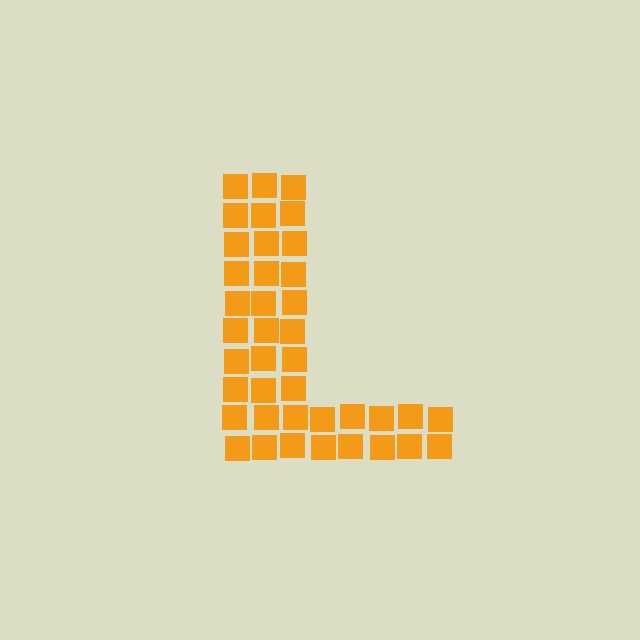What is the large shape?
The large shape is the letter L.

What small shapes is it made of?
It is made of small squares.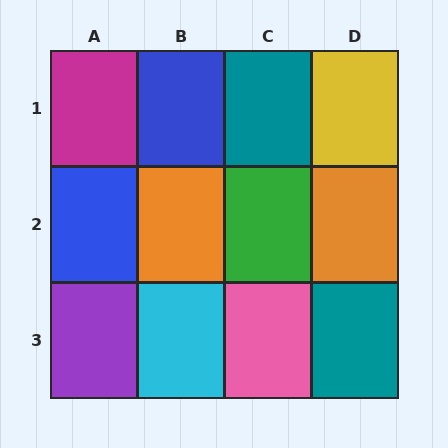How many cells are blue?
2 cells are blue.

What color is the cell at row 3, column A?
Purple.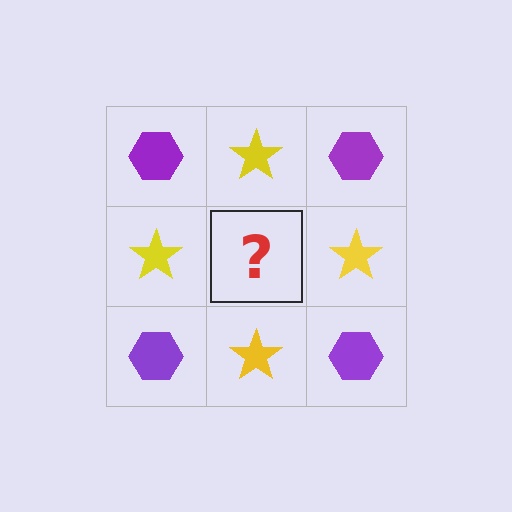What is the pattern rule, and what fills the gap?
The rule is that it alternates purple hexagon and yellow star in a checkerboard pattern. The gap should be filled with a purple hexagon.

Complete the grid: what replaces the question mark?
The question mark should be replaced with a purple hexagon.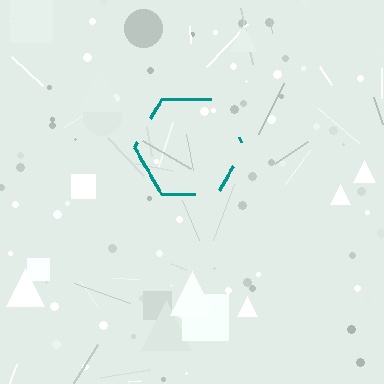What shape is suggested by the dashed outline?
The dashed outline suggests a hexagon.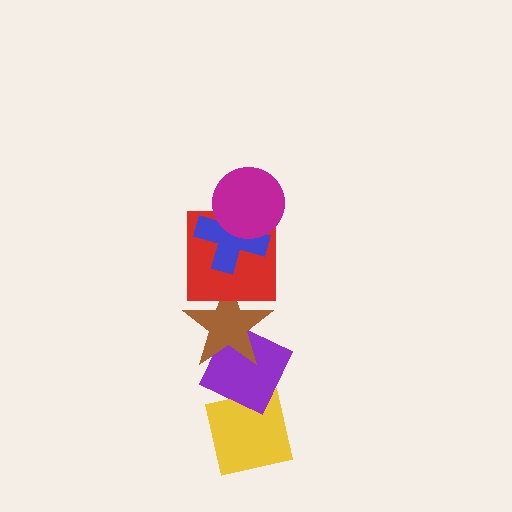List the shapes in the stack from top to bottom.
From top to bottom: the magenta circle, the blue cross, the red square, the brown star, the purple diamond, the yellow square.